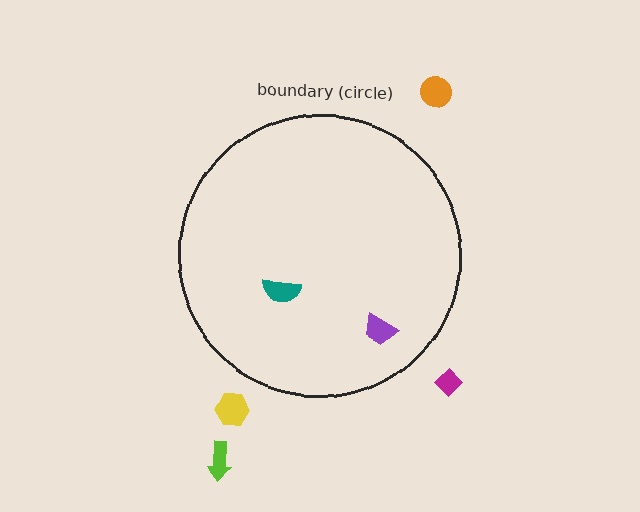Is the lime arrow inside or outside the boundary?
Outside.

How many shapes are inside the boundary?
2 inside, 4 outside.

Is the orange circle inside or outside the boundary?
Outside.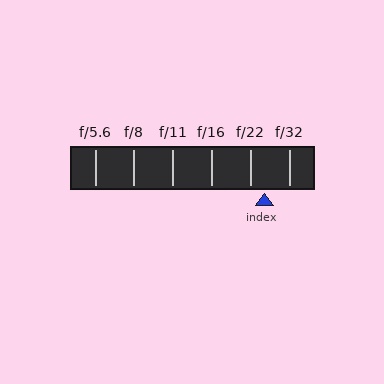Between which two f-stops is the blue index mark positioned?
The index mark is between f/22 and f/32.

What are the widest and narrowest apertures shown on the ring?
The widest aperture shown is f/5.6 and the narrowest is f/32.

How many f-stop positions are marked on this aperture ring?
There are 6 f-stop positions marked.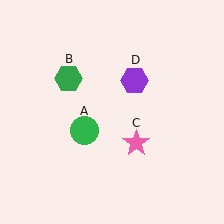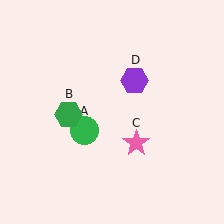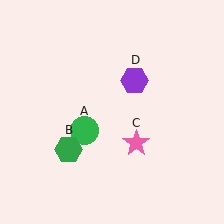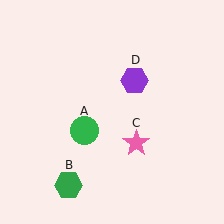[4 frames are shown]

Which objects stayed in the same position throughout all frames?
Green circle (object A) and pink star (object C) and purple hexagon (object D) remained stationary.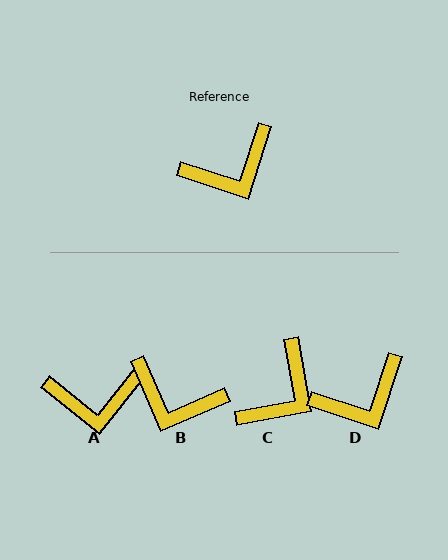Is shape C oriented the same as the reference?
No, it is off by about 28 degrees.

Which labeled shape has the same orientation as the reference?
D.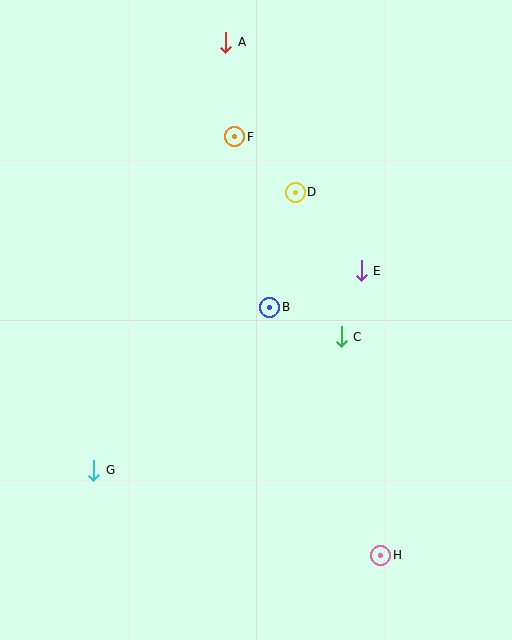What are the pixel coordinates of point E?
Point E is at (361, 271).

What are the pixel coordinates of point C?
Point C is at (341, 337).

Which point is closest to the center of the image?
Point B at (270, 307) is closest to the center.